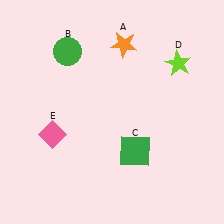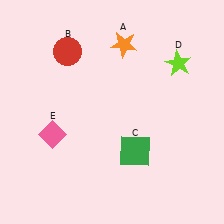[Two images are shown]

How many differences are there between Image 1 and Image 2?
There is 1 difference between the two images.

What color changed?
The circle (B) changed from green in Image 1 to red in Image 2.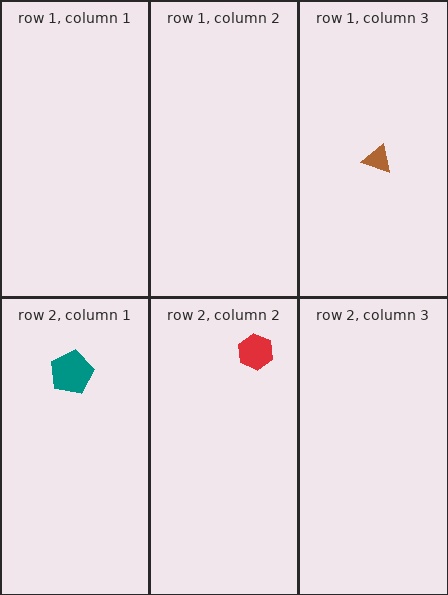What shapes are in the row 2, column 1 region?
The teal pentagon.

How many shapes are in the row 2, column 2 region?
1.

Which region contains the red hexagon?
The row 2, column 2 region.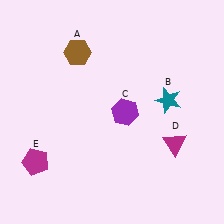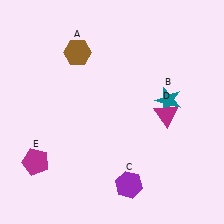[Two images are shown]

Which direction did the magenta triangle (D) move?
The magenta triangle (D) moved up.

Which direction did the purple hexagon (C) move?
The purple hexagon (C) moved down.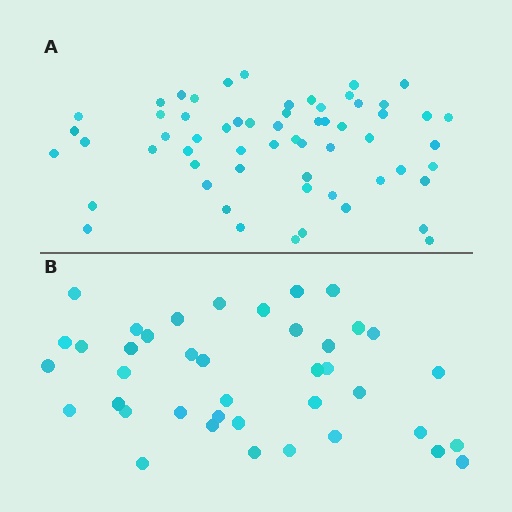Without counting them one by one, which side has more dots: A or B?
Region A (the top region) has more dots.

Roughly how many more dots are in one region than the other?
Region A has approximately 20 more dots than region B.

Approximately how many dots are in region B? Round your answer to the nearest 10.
About 40 dots.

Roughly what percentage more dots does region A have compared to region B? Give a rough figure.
About 50% more.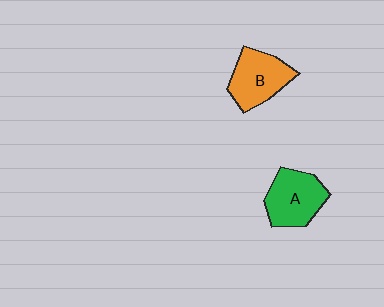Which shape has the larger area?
Shape A (green).